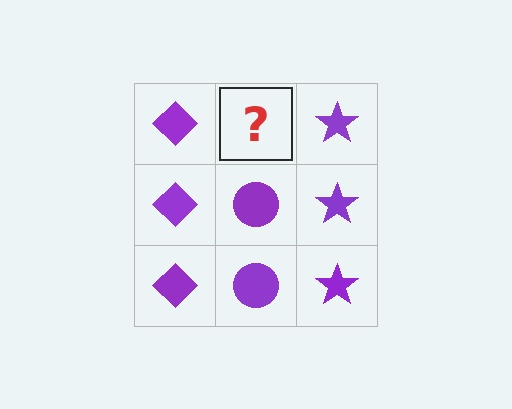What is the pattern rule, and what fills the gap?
The rule is that each column has a consistent shape. The gap should be filled with a purple circle.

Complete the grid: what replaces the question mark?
The question mark should be replaced with a purple circle.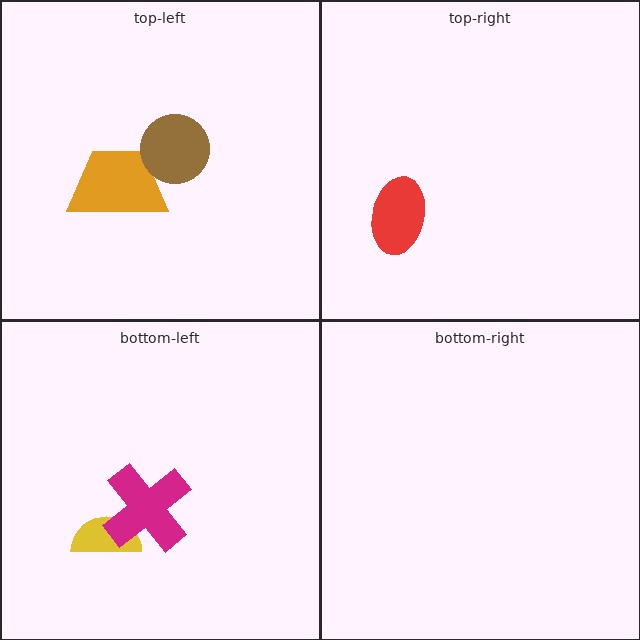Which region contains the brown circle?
The top-left region.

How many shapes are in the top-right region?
1.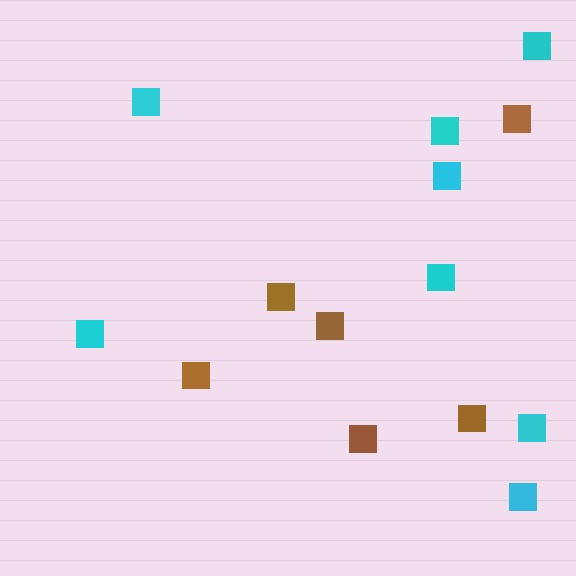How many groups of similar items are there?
There are 2 groups: one group of cyan squares (8) and one group of brown squares (6).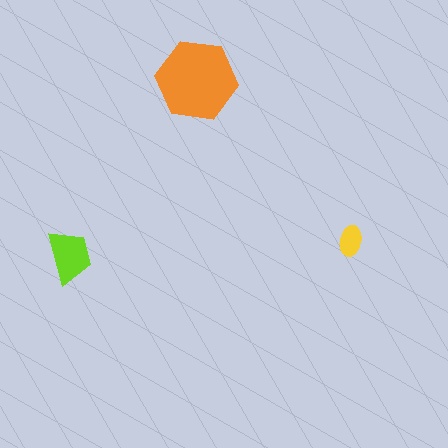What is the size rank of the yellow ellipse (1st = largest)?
3rd.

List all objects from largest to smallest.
The orange hexagon, the lime trapezoid, the yellow ellipse.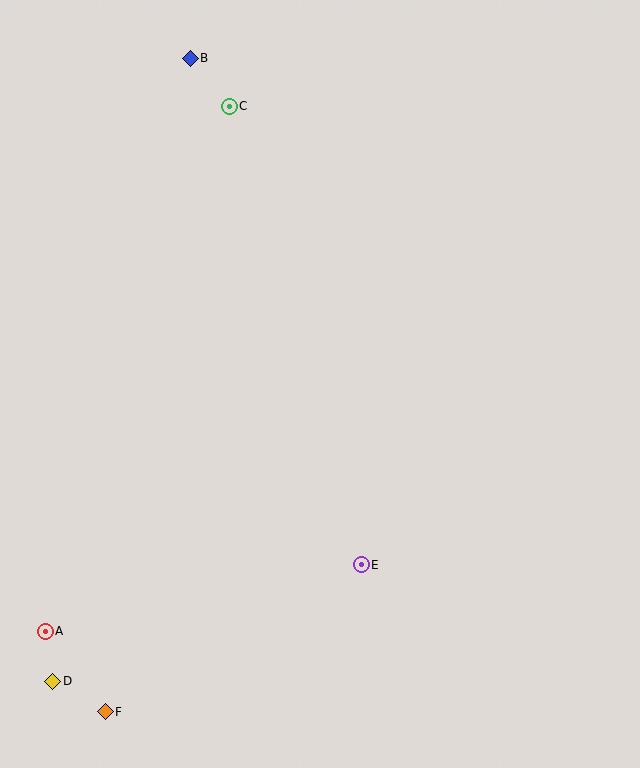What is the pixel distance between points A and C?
The distance between A and C is 557 pixels.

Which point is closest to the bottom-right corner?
Point E is closest to the bottom-right corner.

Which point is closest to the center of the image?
Point E at (361, 565) is closest to the center.